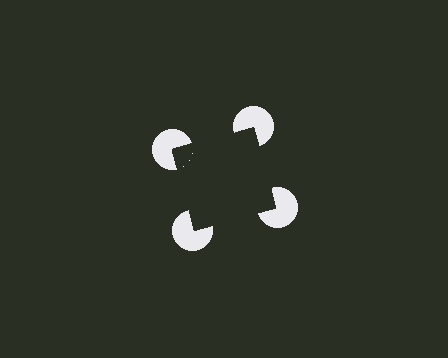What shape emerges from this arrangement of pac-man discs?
An illusory square — its edges are inferred from the aligned wedge cuts in the pac-man discs, not physically drawn.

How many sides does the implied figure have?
4 sides.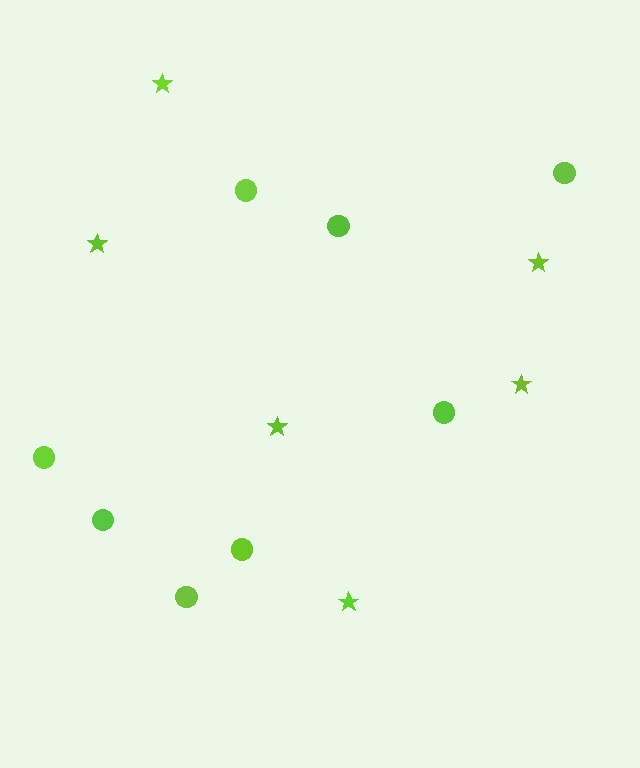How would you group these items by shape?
There are 2 groups: one group of stars (6) and one group of circles (8).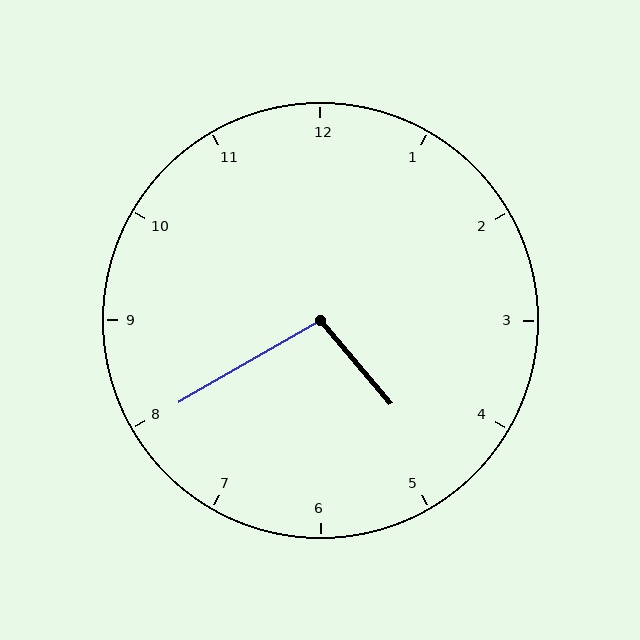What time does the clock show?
4:40.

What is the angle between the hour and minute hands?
Approximately 100 degrees.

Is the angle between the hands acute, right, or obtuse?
It is obtuse.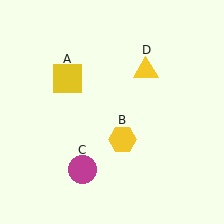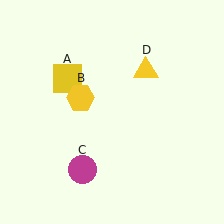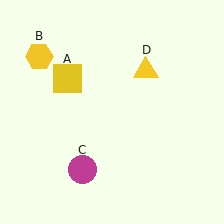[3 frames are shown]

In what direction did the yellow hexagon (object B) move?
The yellow hexagon (object B) moved up and to the left.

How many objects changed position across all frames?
1 object changed position: yellow hexagon (object B).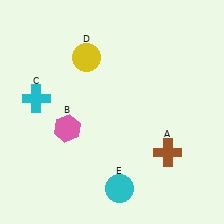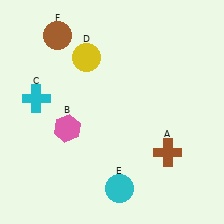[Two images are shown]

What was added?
A brown circle (F) was added in Image 2.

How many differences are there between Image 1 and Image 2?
There is 1 difference between the two images.